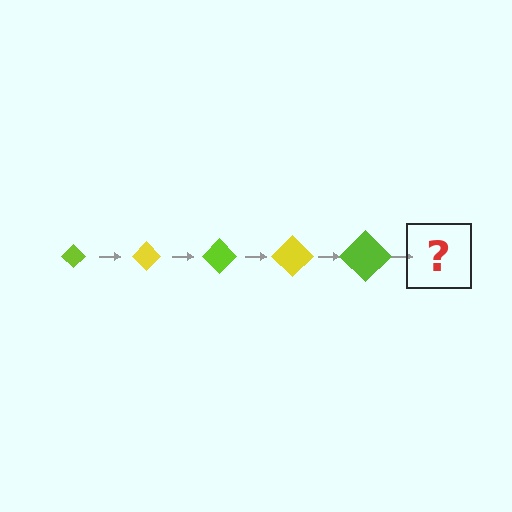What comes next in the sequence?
The next element should be a yellow diamond, larger than the previous one.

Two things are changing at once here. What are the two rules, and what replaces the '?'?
The two rules are that the diamond grows larger each step and the color cycles through lime and yellow. The '?' should be a yellow diamond, larger than the previous one.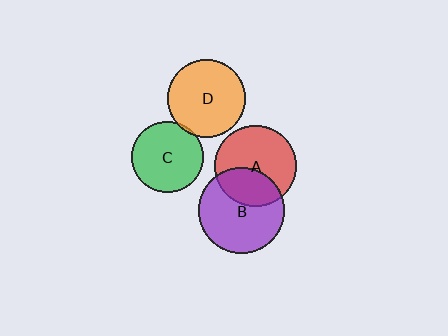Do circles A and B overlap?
Yes.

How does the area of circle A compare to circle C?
Approximately 1.3 times.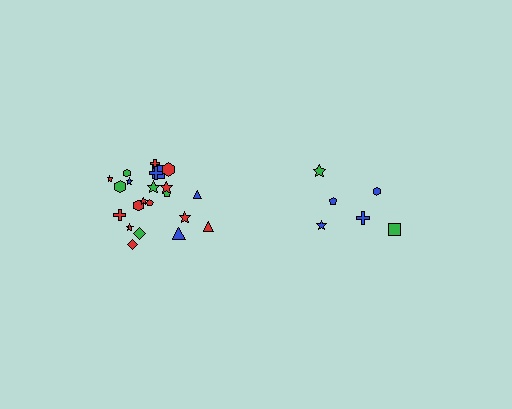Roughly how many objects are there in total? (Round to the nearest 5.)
Roughly 30 objects in total.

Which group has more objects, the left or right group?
The left group.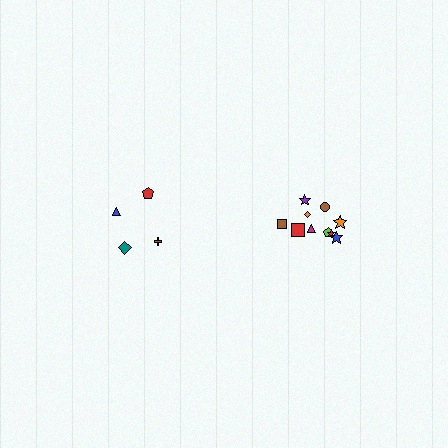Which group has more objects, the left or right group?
The right group.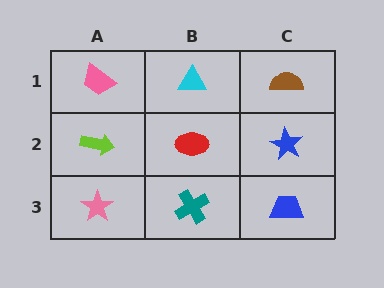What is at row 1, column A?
A pink trapezoid.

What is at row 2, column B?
A red ellipse.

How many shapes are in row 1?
3 shapes.